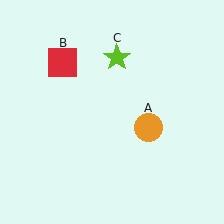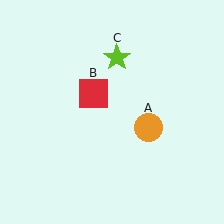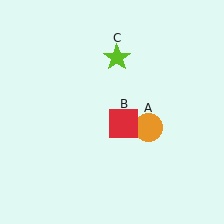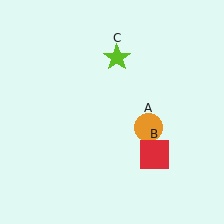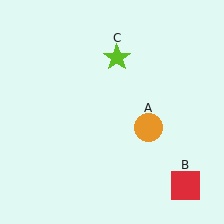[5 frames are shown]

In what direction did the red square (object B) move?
The red square (object B) moved down and to the right.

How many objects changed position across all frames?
1 object changed position: red square (object B).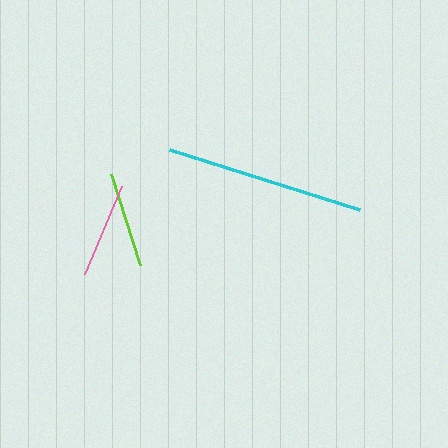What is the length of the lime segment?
The lime segment is approximately 95 pixels long.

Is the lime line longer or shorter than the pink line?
The lime line is longer than the pink line.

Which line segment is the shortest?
The pink line is the shortest at approximately 95 pixels.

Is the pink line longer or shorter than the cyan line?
The cyan line is longer than the pink line.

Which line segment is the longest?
The cyan line is the longest at approximately 199 pixels.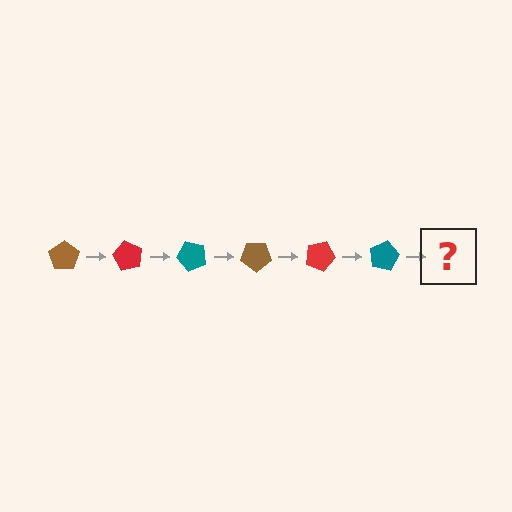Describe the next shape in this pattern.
It should be a brown pentagon, rotated 360 degrees from the start.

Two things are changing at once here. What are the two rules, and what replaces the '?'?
The two rules are that it rotates 60 degrees each step and the color cycles through brown, red, and teal. The '?' should be a brown pentagon, rotated 360 degrees from the start.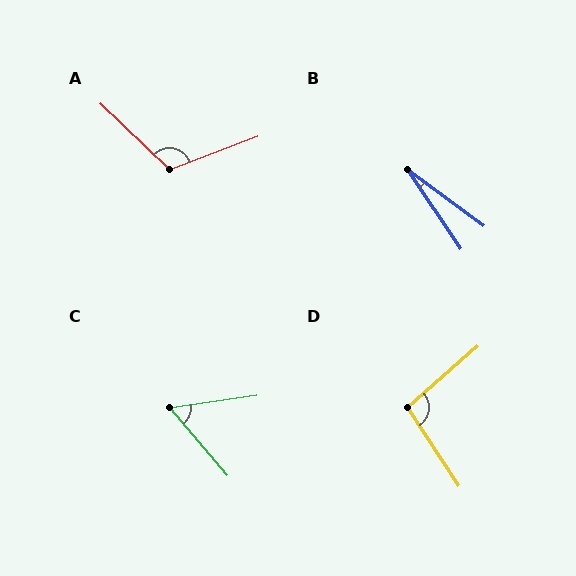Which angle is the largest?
A, at approximately 116 degrees.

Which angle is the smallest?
B, at approximately 20 degrees.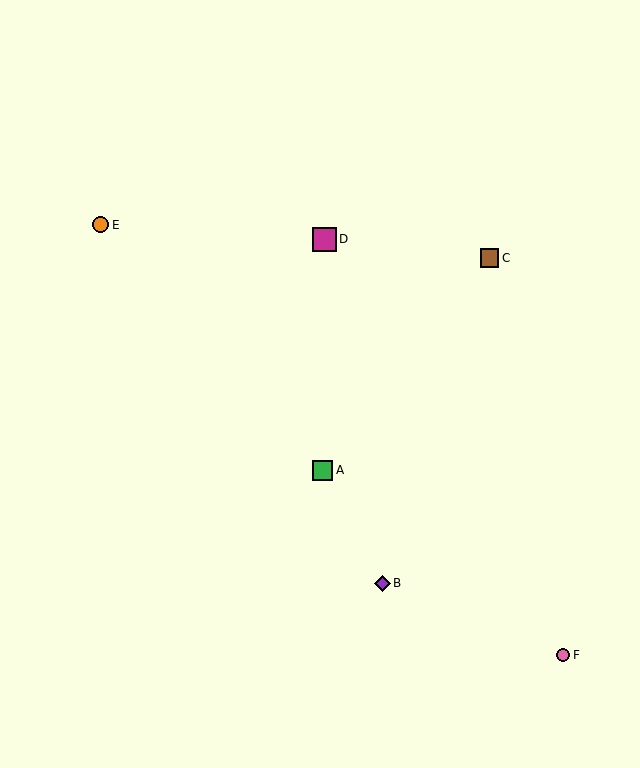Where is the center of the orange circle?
The center of the orange circle is at (101, 225).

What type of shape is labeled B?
Shape B is a purple diamond.